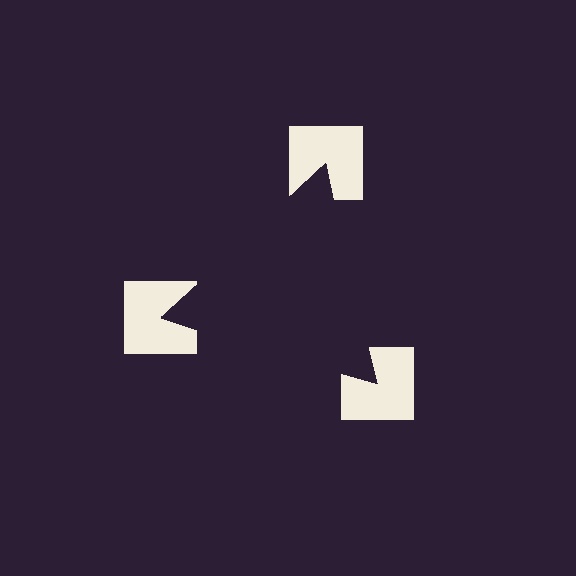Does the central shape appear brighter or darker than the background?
It typically appears slightly darker than the background, even though no actual brightness change is drawn.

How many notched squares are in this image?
There are 3 — one at each vertex of the illusory triangle.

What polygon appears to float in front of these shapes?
An illusory triangle — its edges are inferred from the aligned wedge cuts in the notched squares, not physically drawn.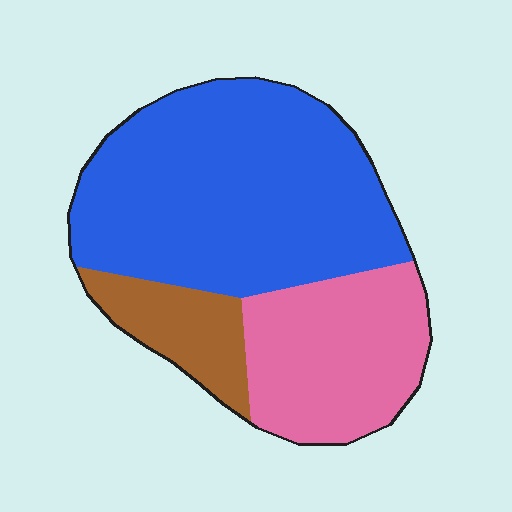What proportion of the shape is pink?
Pink takes up about one quarter (1/4) of the shape.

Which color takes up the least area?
Brown, at roughly 15%.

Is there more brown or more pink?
Pink.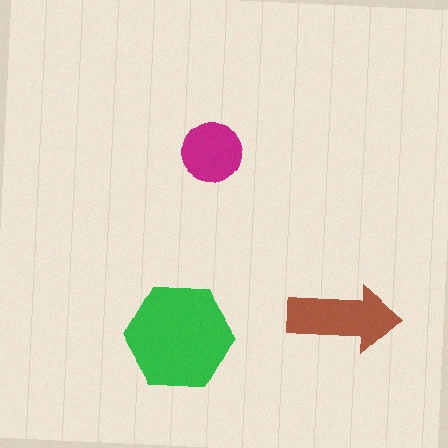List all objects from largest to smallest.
The green hexagon, the brown arrow, the magenta circle.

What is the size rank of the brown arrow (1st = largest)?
2nd.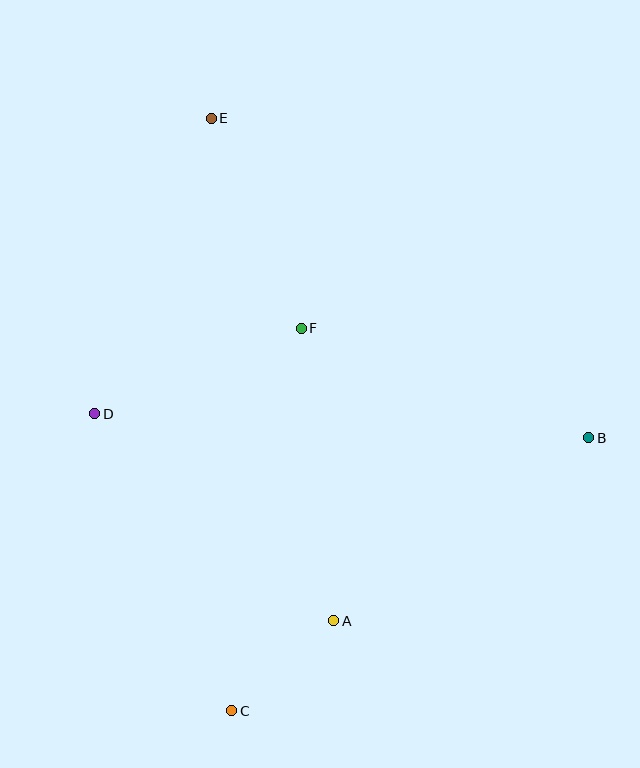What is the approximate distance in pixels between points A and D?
The distance between A and D is approximately 316 pixels.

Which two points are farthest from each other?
Points C and E are farthest from each other.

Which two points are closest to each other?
Points A and C are closest to each other.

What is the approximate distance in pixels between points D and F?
The distance between D and F is approximately 224 pixels.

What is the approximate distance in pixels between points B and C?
The distance between B and C is approximately 449 pixels.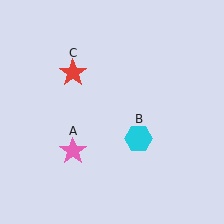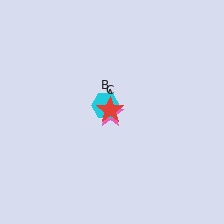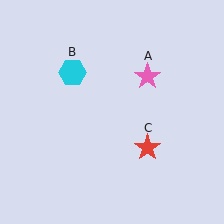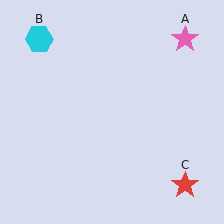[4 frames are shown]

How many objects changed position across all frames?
3 objects changed position: pink star (object A), cyan hexagon (object B), red star (object C).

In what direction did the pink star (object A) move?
The pink star (object A) moved up and to the right.